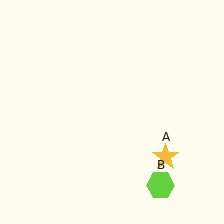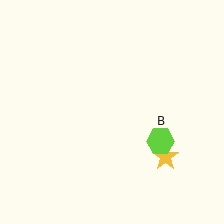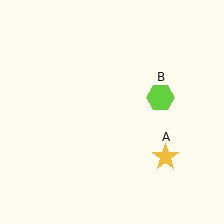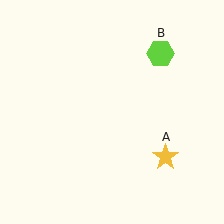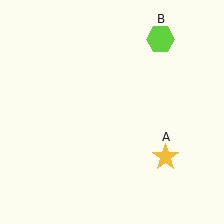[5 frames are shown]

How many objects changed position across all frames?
1 object changed position: lime hexagon (object B).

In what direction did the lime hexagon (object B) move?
The lime hexagon (object B) moved up.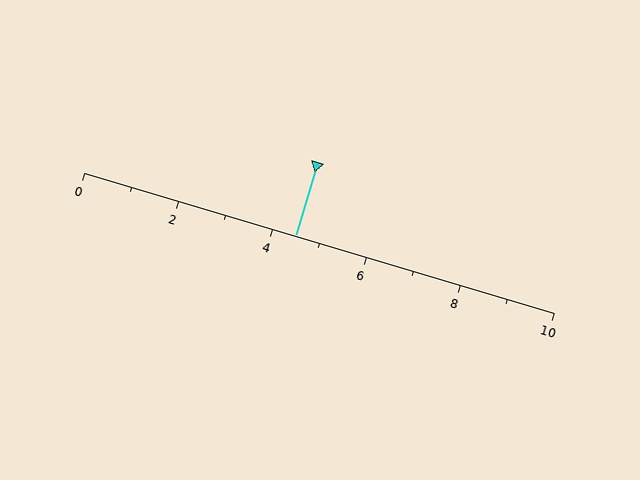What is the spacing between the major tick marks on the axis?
The major ticks are spaced 2 apart.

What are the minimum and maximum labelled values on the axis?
The axis runs from 0 to 10.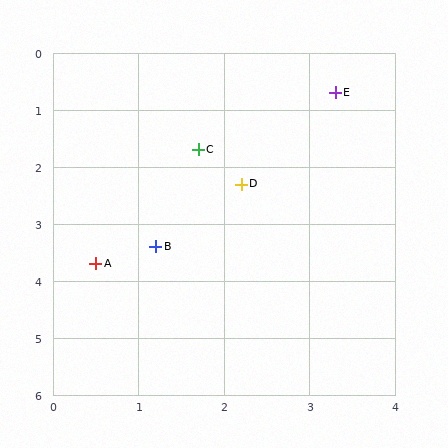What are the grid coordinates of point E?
Point E is at approximately (3.3, 0.7).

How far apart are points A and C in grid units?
Points A and C are about 2.3 grid units apart.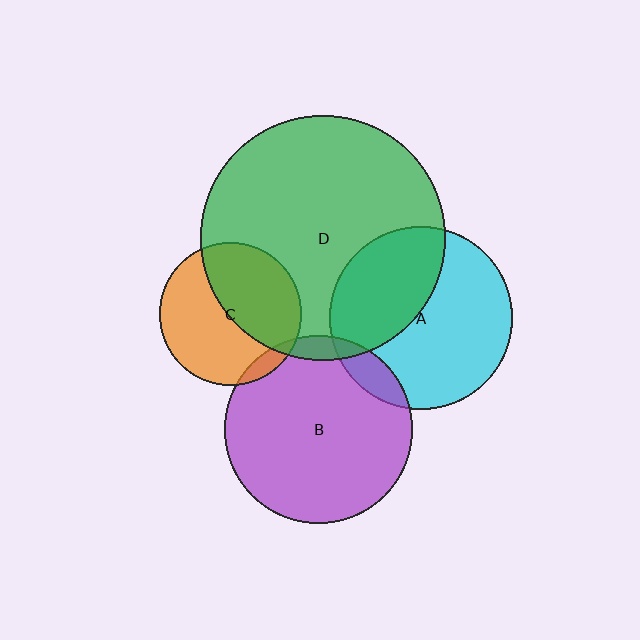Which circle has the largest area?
Circle D (green).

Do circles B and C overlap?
Yes.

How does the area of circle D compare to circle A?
Approximately 1.8 times.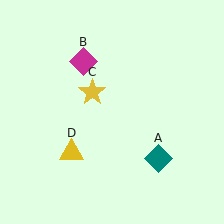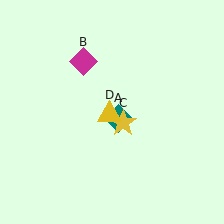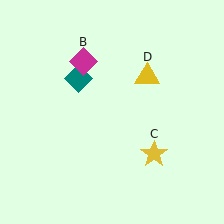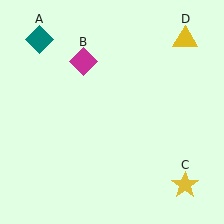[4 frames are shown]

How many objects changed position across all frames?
3 objects changed position: teal diamond (object A), yellow star (object C), yellow triangle (object D).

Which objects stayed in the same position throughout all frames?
Magenta diamond (object B) remained stationary.